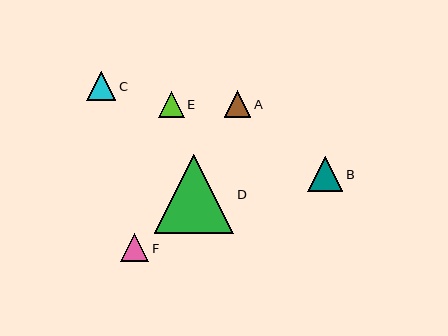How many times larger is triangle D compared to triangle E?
Triangle D is approximately 3.0 times the size of triangle E.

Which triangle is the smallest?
Triangle E is the smallest with a size of approximately 26 pixels.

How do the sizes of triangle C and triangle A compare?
Triangle C and triangle A are approximately the same size.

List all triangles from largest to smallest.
From largest to smallest: D, B, C, F, A, E.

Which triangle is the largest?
Triangle D is the largest with a size of approximately 79 pixels.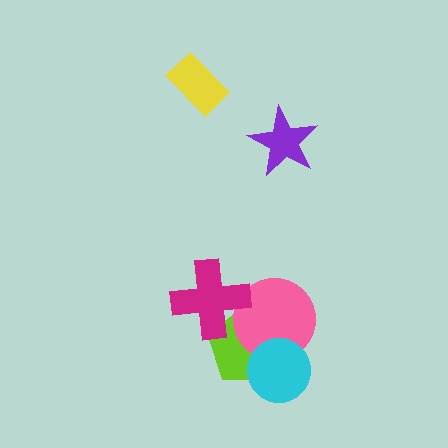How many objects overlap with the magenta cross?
2 objects overlap with the magenta cross.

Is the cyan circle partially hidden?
No, no other shape covers it.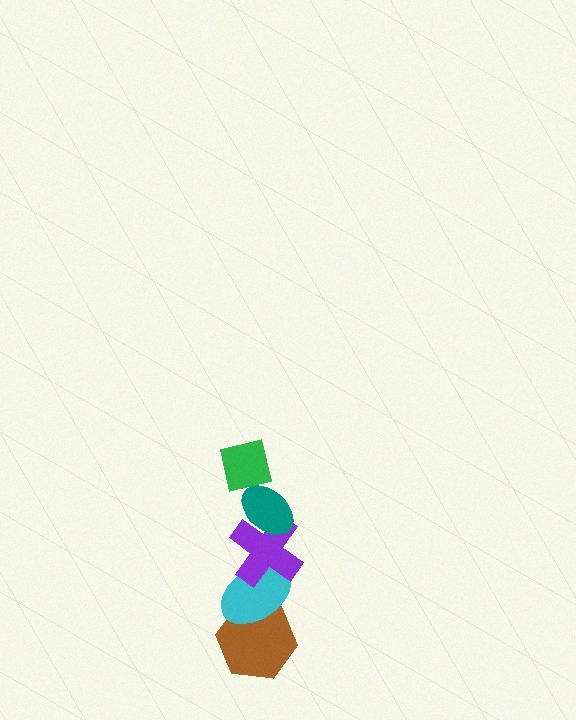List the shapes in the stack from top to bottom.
From top to bottom: the green square, the teal ellipse, the purple cross, the cyan ellipse, the brown hexagon.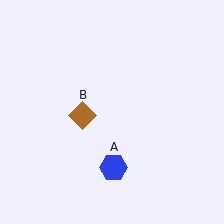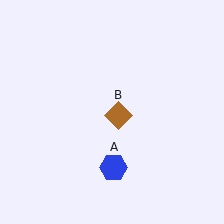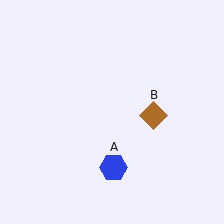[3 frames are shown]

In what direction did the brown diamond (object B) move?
The brown diamond (object B) moved right.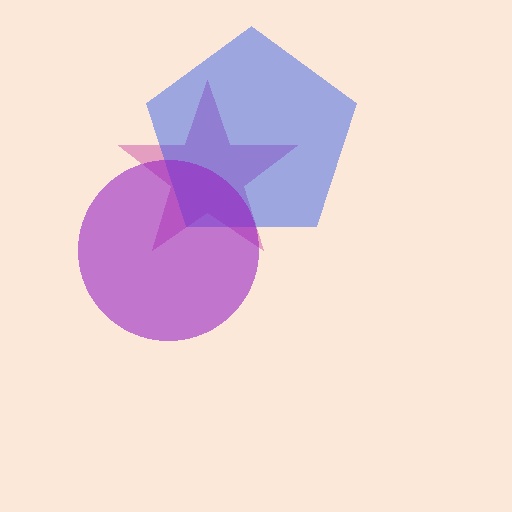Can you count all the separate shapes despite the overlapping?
Yes, there are 3 separate shapes.